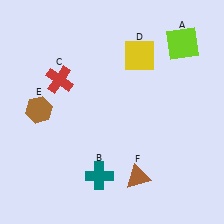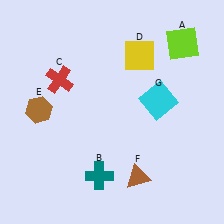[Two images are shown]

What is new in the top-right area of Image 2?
A cyan square (G) was added in the top-right area of Image 2.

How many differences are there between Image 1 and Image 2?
There is 1 difference between the two images.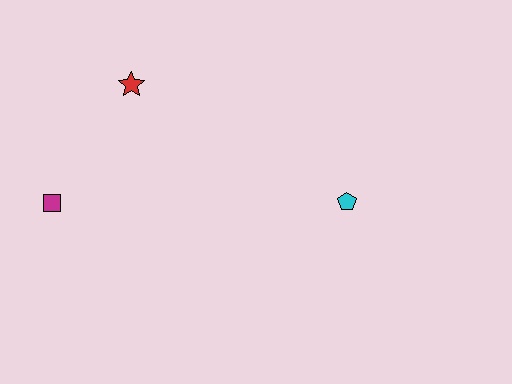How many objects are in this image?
There are 3 objects.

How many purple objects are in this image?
There are no purple objects.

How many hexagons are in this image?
There are no hexagons.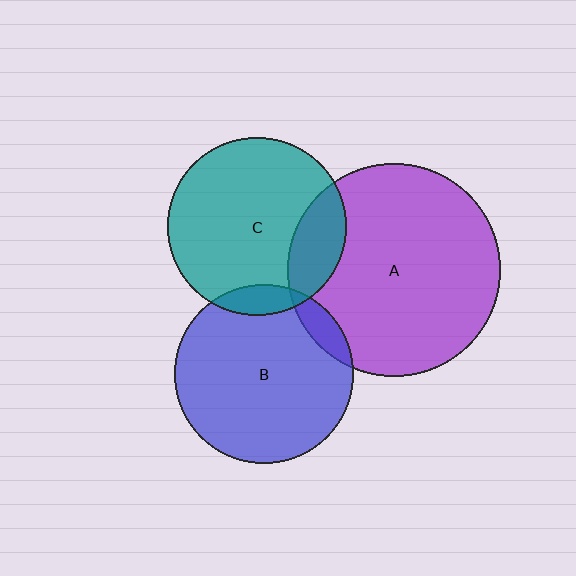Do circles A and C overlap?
Yes.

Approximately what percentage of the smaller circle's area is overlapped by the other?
Approximately 20%.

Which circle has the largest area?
Circle A (purple).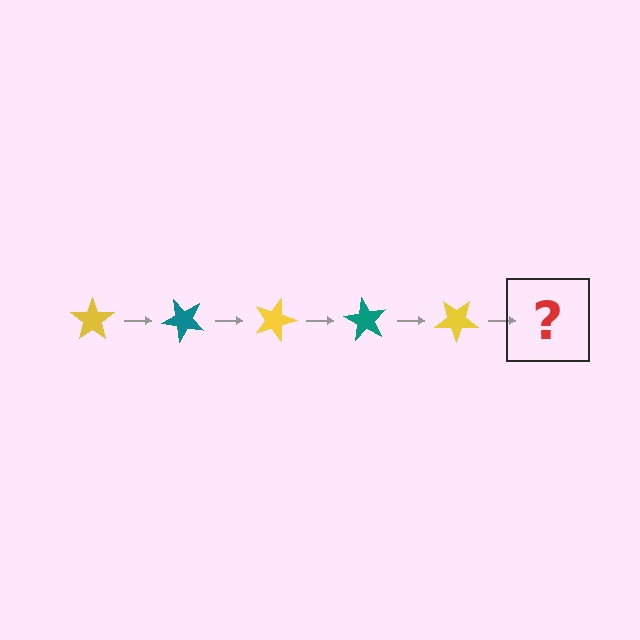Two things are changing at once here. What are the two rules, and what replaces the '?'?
The two rules are that it rotates 45 degrees each step and the color cycles through yellow and teal. The '?' should be a teal star, rotated 225 degrees from the start.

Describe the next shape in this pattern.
It should be a teal star, rotated 225 degrees from the start.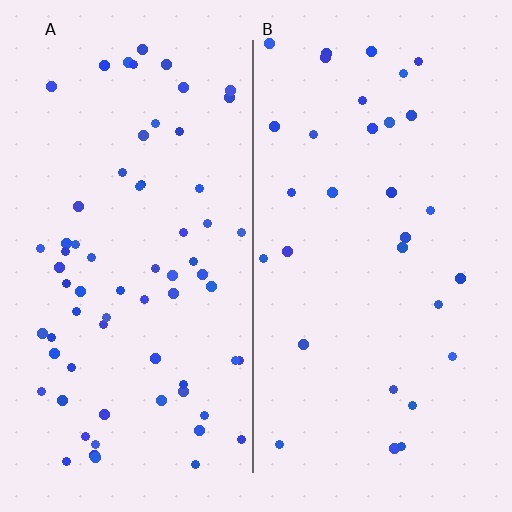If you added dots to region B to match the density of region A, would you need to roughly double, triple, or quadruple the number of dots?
Approximately double.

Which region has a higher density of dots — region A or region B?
A (the left).